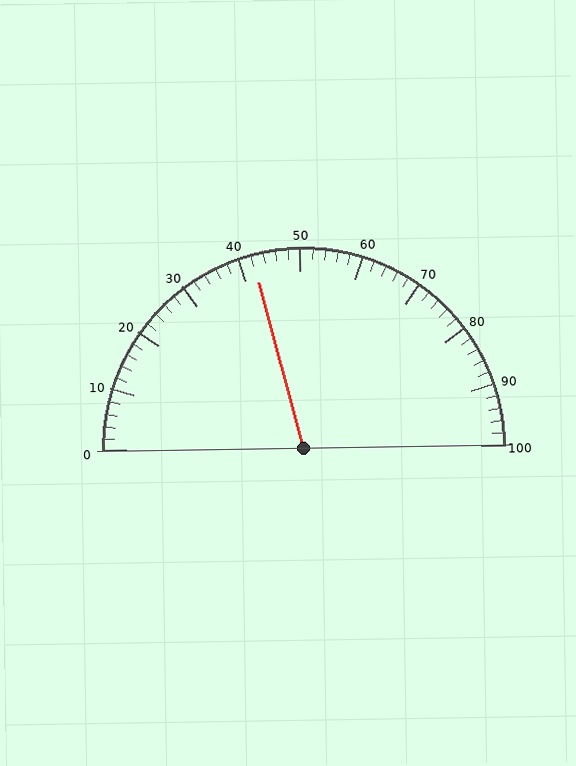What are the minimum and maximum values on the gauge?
The gauge ranges from 0 to 100.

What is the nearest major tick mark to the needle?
The nearest major tick mark is 40.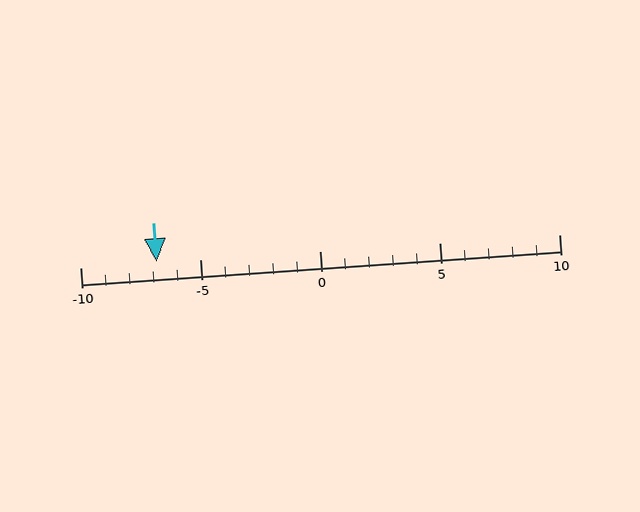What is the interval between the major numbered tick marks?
The major tick marks are spaced 5 units apart.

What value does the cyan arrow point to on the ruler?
The cyan arrow points to approximately -7.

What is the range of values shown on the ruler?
The ruler shows values from -10 to 10.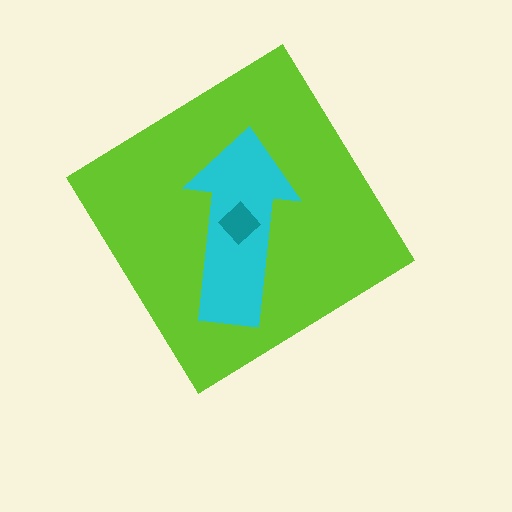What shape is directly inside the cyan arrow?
The teal diamond.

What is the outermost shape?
The lime diamond.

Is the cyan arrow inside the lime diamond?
Yes.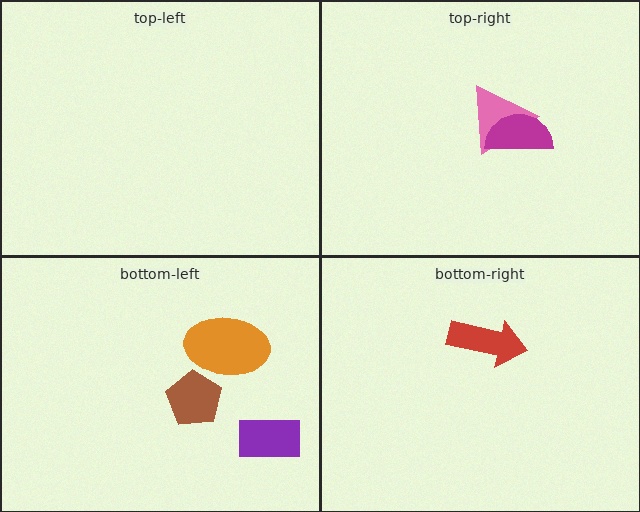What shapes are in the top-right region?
The pink triangle, the magenta semicircle.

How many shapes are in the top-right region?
2.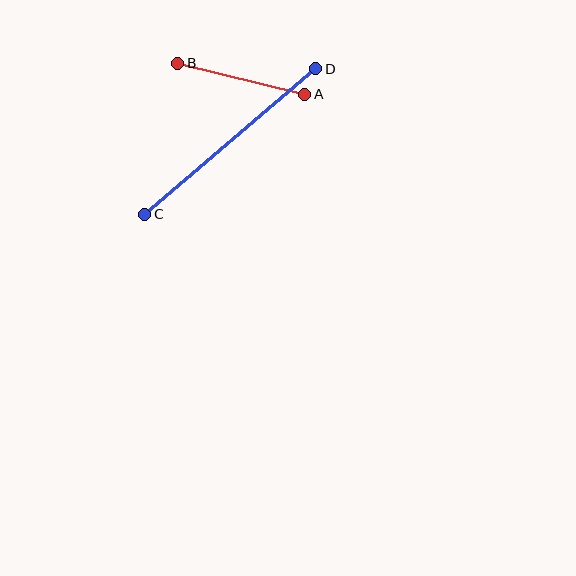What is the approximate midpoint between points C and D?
The midpoint is at approximately (230, 141) pixels.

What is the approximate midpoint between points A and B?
The midpoint is at approximately (241, 79) pixels.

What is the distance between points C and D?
The distance is approximately 224 pixels.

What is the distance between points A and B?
The distance is approximately 131 pixels.